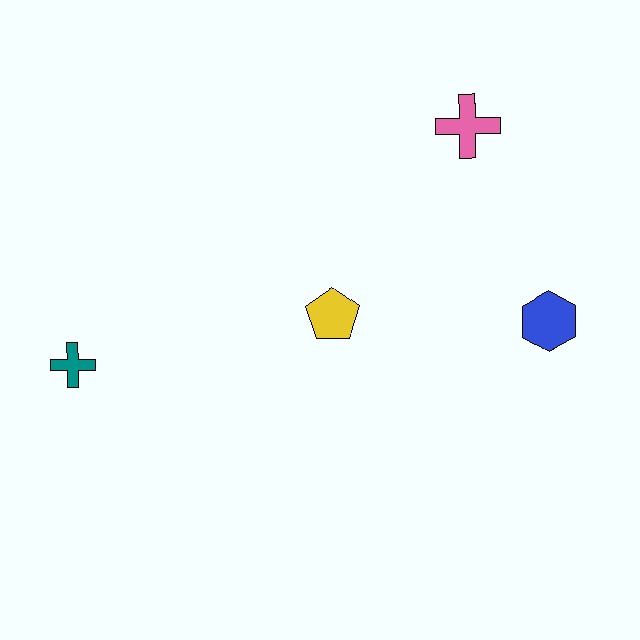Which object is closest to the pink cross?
The blue hexagon is closest to the pink cross.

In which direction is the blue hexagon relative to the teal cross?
The blue hexagon is to the right of the teal cross.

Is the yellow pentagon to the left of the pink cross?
Yes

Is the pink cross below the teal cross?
No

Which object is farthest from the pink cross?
The teal cross is farthest from the pink cross.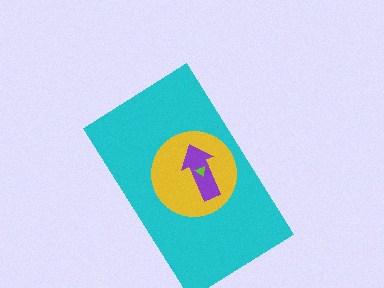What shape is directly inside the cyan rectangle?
The yellow circle.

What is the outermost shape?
The cyan rectangle.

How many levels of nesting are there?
4.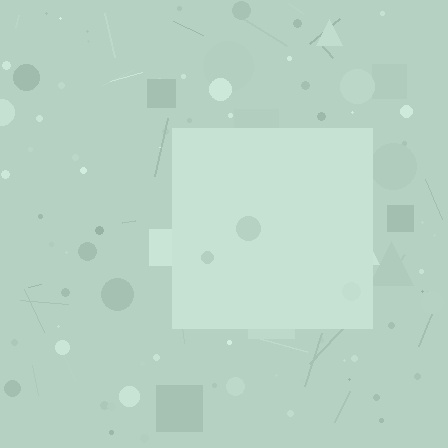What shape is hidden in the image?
A square is hidden in the image.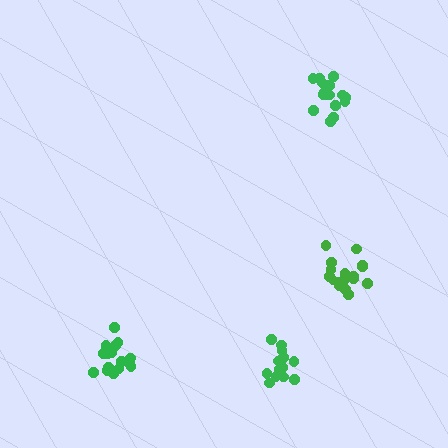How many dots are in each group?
Group 1: 18 dots, Group 2: 16 dots, Group 3: 18 dots, Group 4: 15 dots (67 total).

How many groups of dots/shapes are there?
There are 4 groups.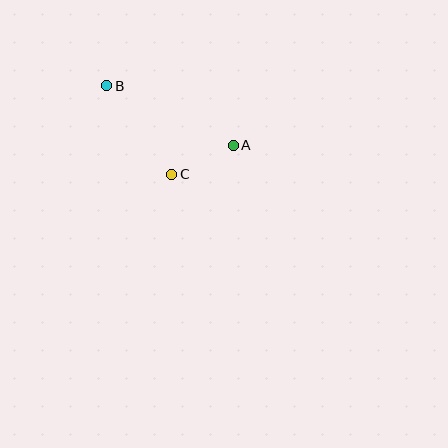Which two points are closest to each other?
Points A and C are closest to each other.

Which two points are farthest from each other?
Points A and B are farthest from each other.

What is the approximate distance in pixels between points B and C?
The distance between B and C is approximately 110 pixels.